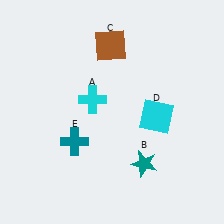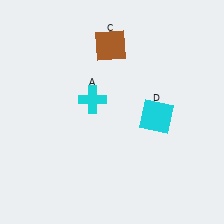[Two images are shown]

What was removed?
The teal cross (E), the teal star (B) were removed in Image 2.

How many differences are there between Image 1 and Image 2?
There are 2 differences between the two images.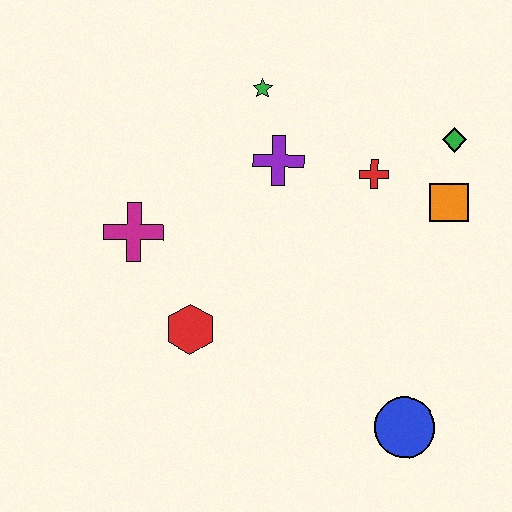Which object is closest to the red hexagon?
The magenta cross is closest to the red hexagon.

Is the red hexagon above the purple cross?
No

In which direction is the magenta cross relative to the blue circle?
The magenta cross is to the left of the blue circle.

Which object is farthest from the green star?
The blue circle is farthest from the green star.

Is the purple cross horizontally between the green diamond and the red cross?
No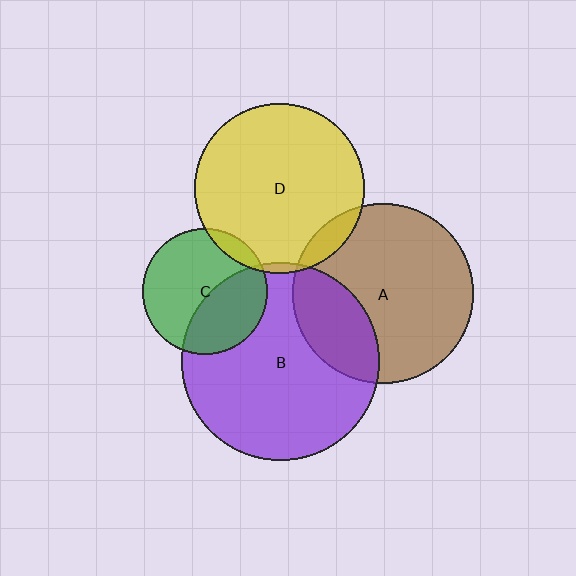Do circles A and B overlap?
Yes.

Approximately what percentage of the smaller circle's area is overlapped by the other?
Approximately 25%.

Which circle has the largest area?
Circle B (purple).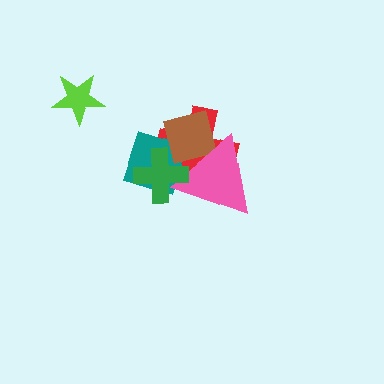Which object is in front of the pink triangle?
The green cross is in front of the pink triangle.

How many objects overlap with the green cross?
4 objects overlap with the green cross.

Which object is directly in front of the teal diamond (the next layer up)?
The brown square is directly in front of the teal diamond.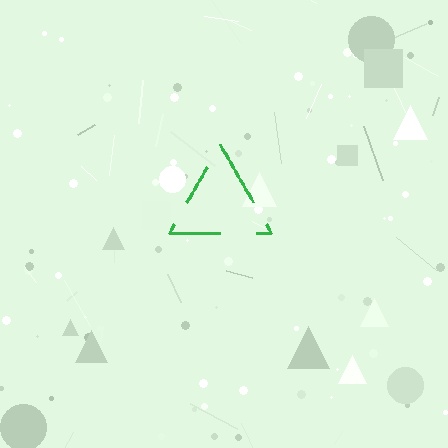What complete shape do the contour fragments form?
The contour fragments form a triangle.